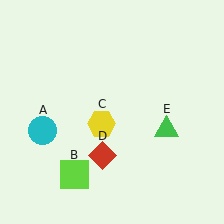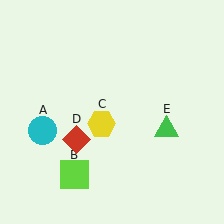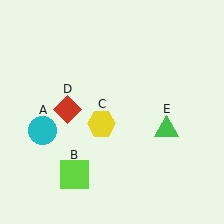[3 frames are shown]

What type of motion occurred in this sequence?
The red diamond (object D) rotated clockwise around the center of the scene.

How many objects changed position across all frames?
1 object changed position: red diamond (object D).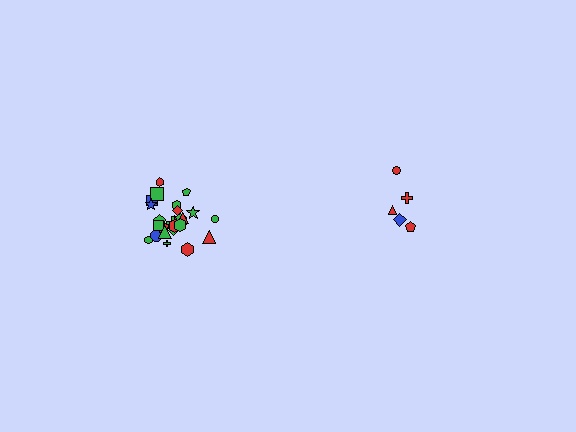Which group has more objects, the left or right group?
The left group.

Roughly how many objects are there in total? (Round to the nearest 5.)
Roughly 30 objects in total.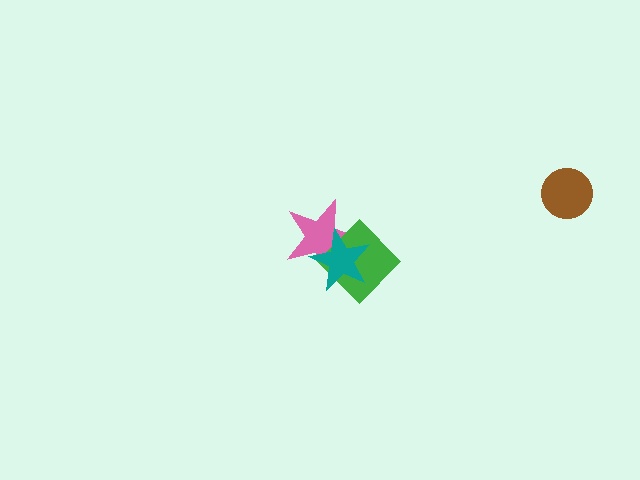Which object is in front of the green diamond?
The teal star is in front of the green diamond.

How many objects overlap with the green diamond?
2 objects overlap with the green diamond.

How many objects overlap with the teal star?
2 objects overlap with the teal star.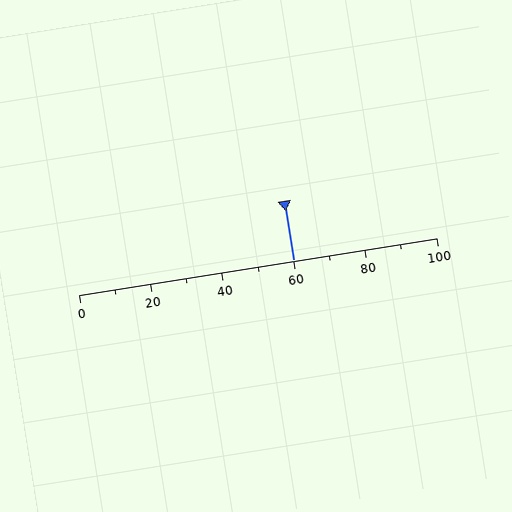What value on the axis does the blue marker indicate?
The marker indicates approximately 60.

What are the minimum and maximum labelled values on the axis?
The axis runs from 0 to 100.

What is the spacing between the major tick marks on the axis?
The major ticks are spaced 20 apart.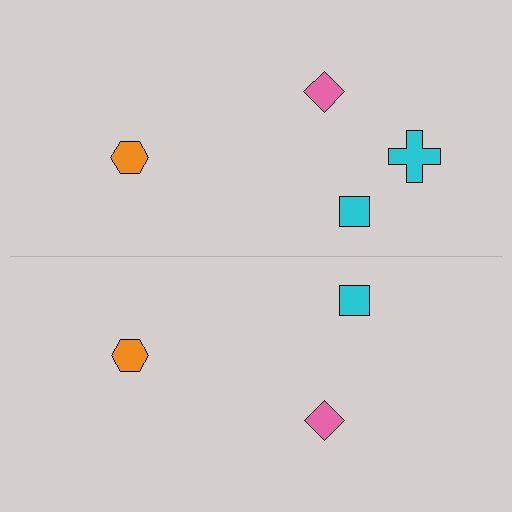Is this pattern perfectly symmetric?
No, the pattern is not perfectly symmetric. A cyan cross is missing from the bottom side.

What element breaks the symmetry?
A cyan cross is missing from the bottom side.